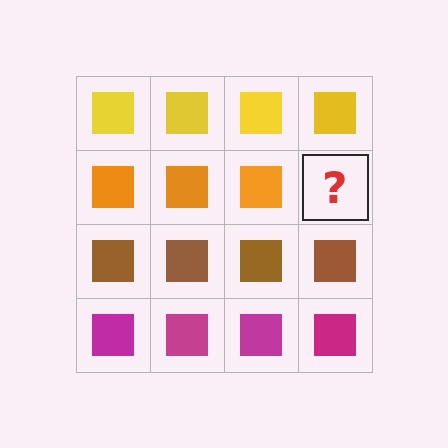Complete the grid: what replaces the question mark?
The question mark should be replaced with an orange square.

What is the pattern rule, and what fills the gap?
The rule is that each row has a consistent color. The gap should be filled with an orange square.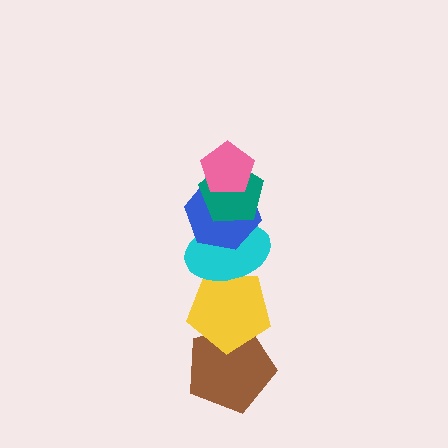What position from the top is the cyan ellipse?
The cyan ellipse is 4th from the top.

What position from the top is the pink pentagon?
The pink pentagon is 1st from the top.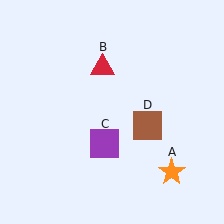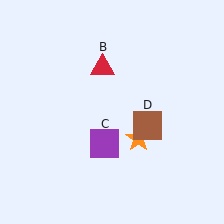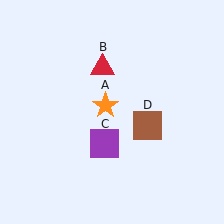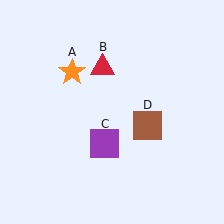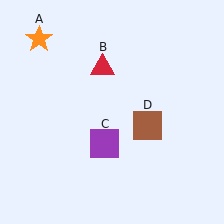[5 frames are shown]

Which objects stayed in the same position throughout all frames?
Red triangle (object B) and purple square (object C) and brown square (object D) remained stationary.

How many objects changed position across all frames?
1 object changed position: orange star (object A).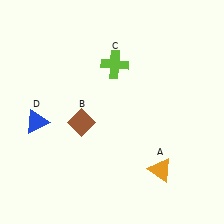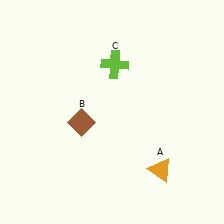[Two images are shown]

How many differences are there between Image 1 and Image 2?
There is 1 difference between the two images.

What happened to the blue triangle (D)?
The blue triangle (D) was removed in Image 2. It was in the bottom-left area of Image 1.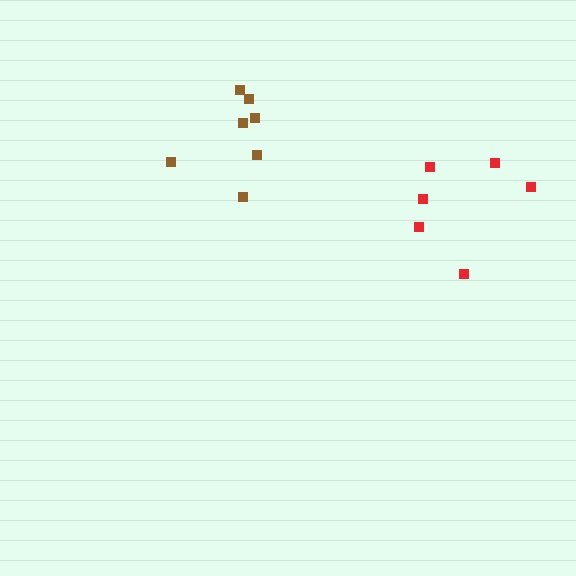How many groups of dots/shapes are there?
There are 2 groups.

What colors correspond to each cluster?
The clusters are colored: brown, red.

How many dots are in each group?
Group 1: 7 dots, Group 2: 6 dots (13 total).